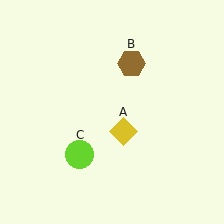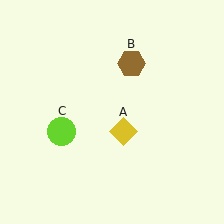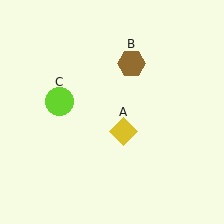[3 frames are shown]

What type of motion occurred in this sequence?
The lime circle (object C) rotated clockwise around the center of the scene.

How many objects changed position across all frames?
1 object changed position: lime circle (object C).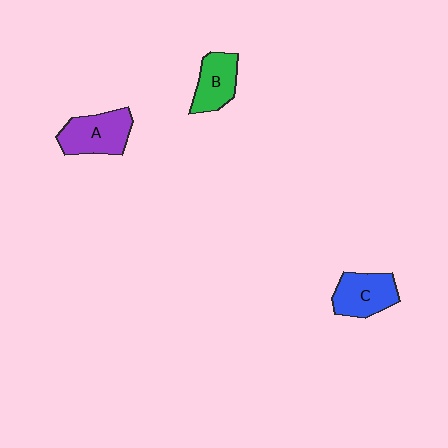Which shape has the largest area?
Shape A (purple).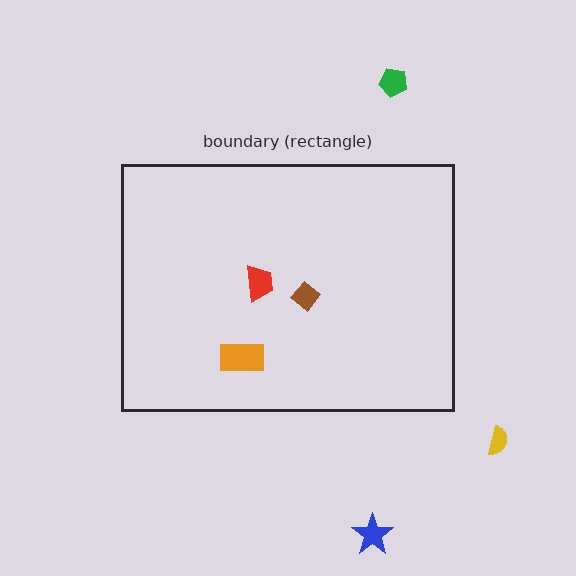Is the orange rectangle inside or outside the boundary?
Inside.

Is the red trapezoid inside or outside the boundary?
Inside.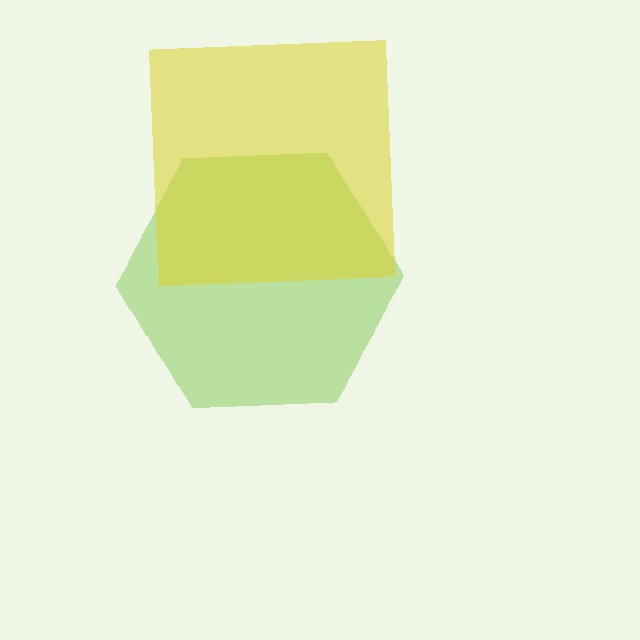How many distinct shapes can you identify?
There are 2 distinct shapes: a lime hexagon, a yellow square.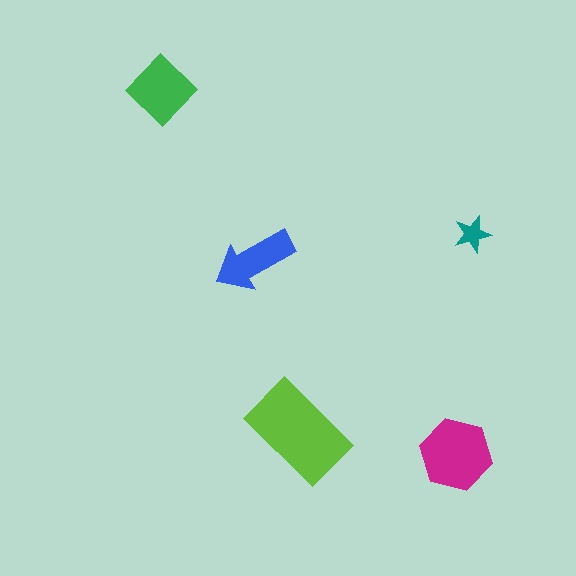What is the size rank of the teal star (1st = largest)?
5th.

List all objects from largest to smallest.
The lime rectangle, the magenta hexagon, the green diamond, the blue arrow, the teal star.